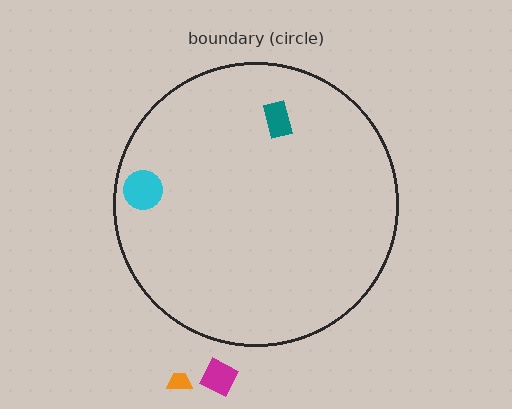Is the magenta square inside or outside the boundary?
Outside.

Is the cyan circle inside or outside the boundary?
Inside.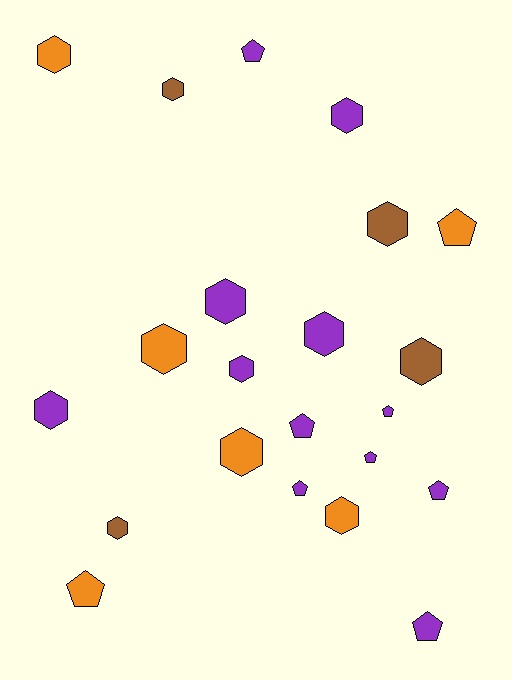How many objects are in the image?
There are 22 objects.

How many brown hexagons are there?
There are 4 brown hexagons.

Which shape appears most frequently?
Hexagon, with 13 objects.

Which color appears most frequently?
Purple, with 12 objects.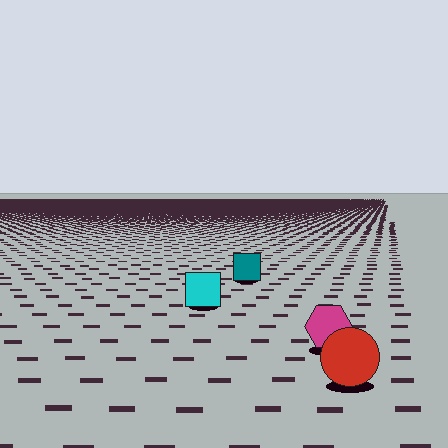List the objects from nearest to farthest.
From nearest to farthest: the red circle, the magenta hexagon, the cyan square, the teal square.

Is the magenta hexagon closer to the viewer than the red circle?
No. The red circle is closer — you can tell from the texture gradient: the ground texture is coarser near it.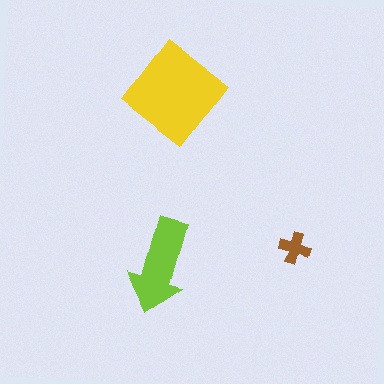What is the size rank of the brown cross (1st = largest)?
3rd.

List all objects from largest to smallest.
The yellow diamond, the lime arrow, the brown cross.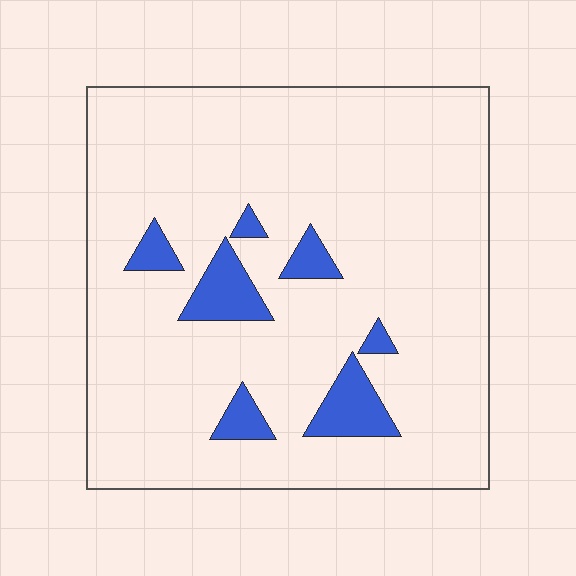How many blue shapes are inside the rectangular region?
7.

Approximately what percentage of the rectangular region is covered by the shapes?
Approximately 10%.